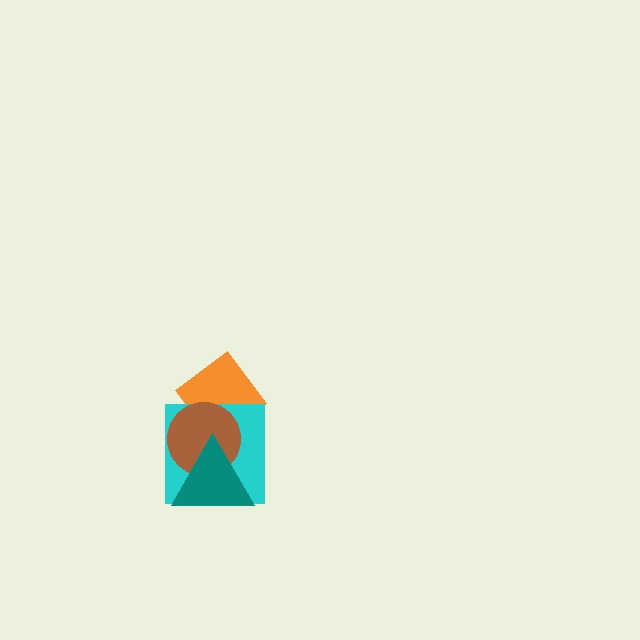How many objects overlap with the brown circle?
3 objects overlap with the brown circle.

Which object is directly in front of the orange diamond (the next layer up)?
The cyan square is directly in front of the orange diamond.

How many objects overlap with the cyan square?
3 objects overlap with the cyan square.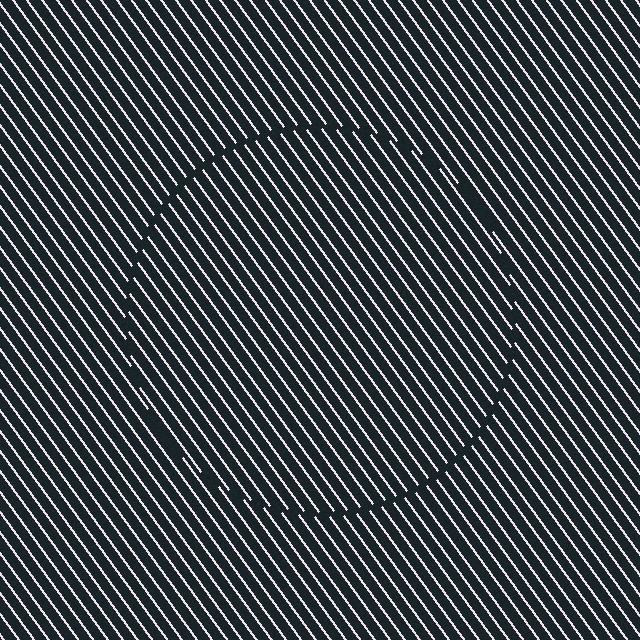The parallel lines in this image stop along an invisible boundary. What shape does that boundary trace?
An illusory circle. The interior of the shape contains the same grating, shifted by half a period — the contour is defined by the phase discontinuity where line-ends from the inner and outer gratings abut.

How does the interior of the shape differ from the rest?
The interior of the shape contains the same grating, shifted by half a period — the contour is defined by the phase discontinuity where line-ends from the inner and outer gratings abut.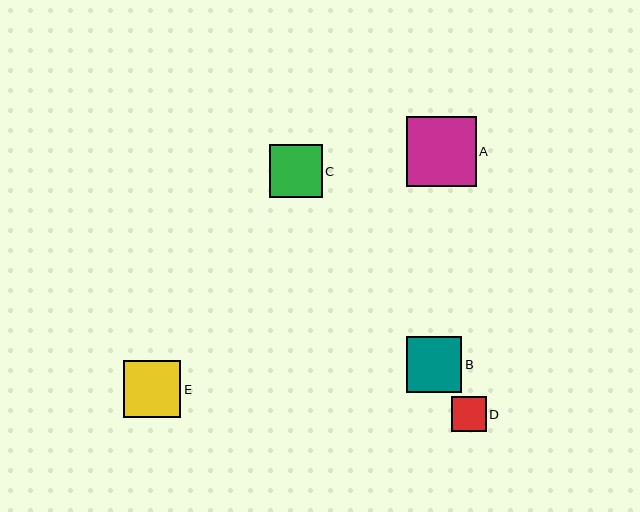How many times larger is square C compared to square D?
Square C is approximately 1.5 times the size of square D.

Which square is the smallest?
Square D is the smallest with a size of approximately 35 pixels.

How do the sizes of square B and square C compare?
Square B and square C are approximately the same size.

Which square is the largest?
Square A is the largest with a size of approximately 70 pixels.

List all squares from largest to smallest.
From largest to smallest: A, E, B, C, D.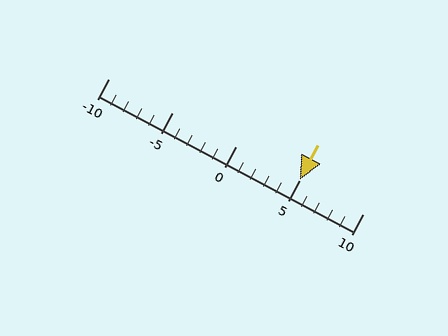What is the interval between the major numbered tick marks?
The major tick marks are spaced 5 units apart.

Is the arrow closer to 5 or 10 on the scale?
The arrow is closer to 5.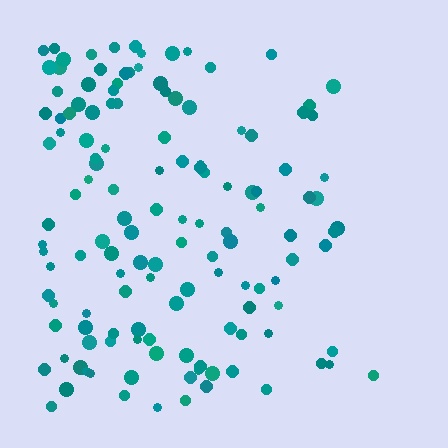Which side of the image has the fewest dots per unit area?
The right.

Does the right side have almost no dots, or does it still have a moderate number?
Still a moderate number, just noticeably fewer than the left.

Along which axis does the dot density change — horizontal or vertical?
Horizontal.